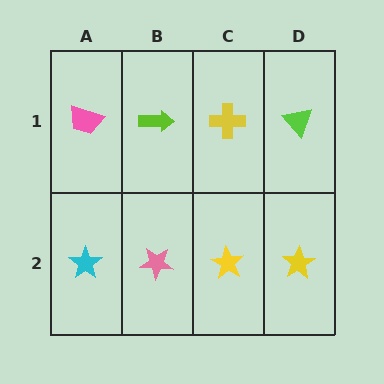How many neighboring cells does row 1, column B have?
3.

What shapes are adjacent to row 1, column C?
A yellow star (row 2, column C), a lime arrow (row 1, column B), a lime triangle (row 1, column D).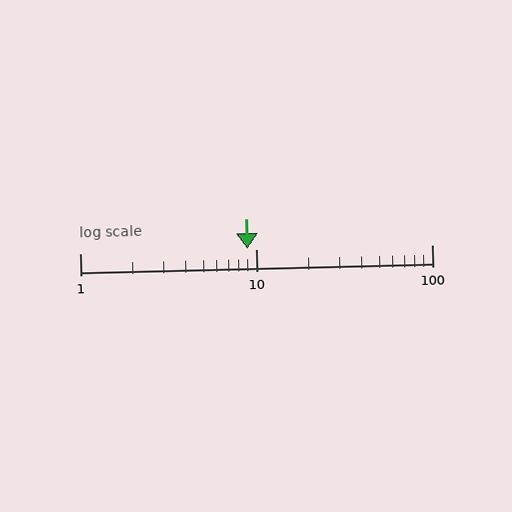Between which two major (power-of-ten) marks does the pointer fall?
The pointer is between 1 and 10.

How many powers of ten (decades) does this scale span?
The scale spans 2 decades, from 1 to 100.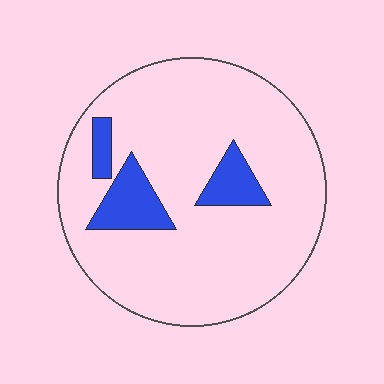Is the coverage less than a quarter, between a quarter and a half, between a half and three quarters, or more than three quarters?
Less than a quarter.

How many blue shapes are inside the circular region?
3.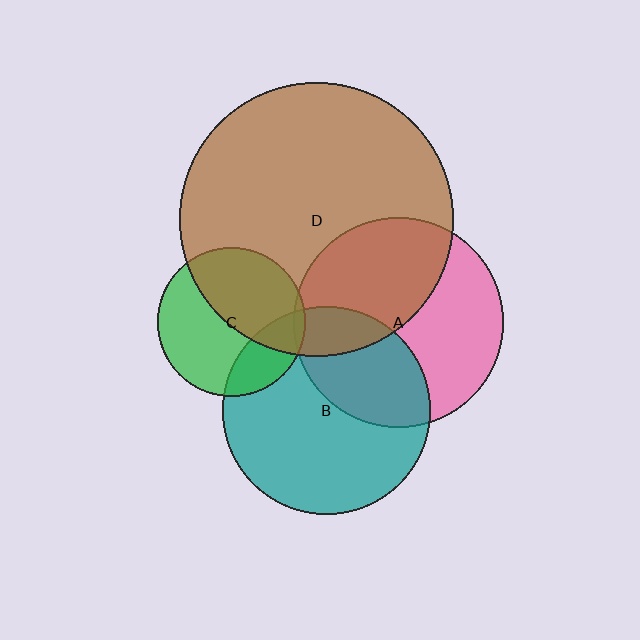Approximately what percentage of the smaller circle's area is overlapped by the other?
Approximately 25%.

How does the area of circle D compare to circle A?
Approximately 1.7 times.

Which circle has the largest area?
Circle D (brown).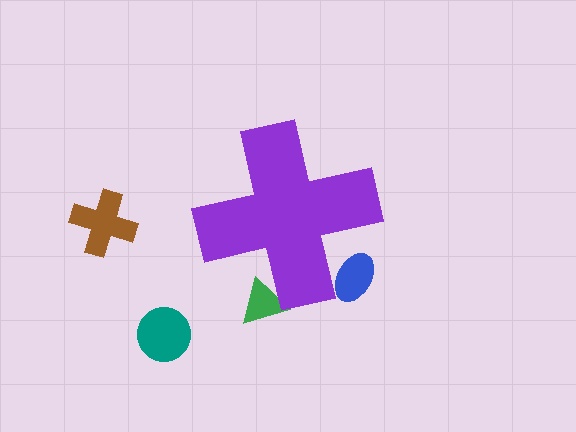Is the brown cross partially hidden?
No, the brown cross is fully visible.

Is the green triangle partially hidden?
Yes, the green triangle is partially hidden behind the purple cross.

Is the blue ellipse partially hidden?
Yes, the blue ellipse is partially hidden behind the purple cross.